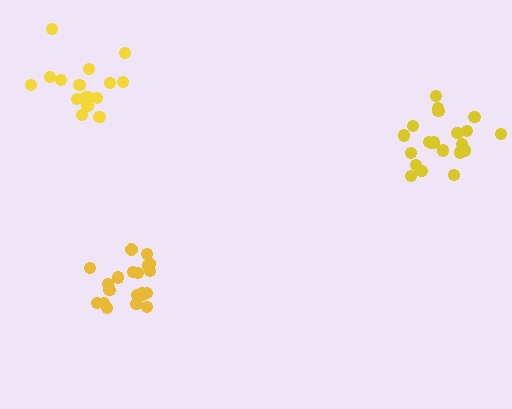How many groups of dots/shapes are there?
There are 3 groups.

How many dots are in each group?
Group 1: 20 dots, Group 2: 21 dots, Group 3: 16 dots (57 total).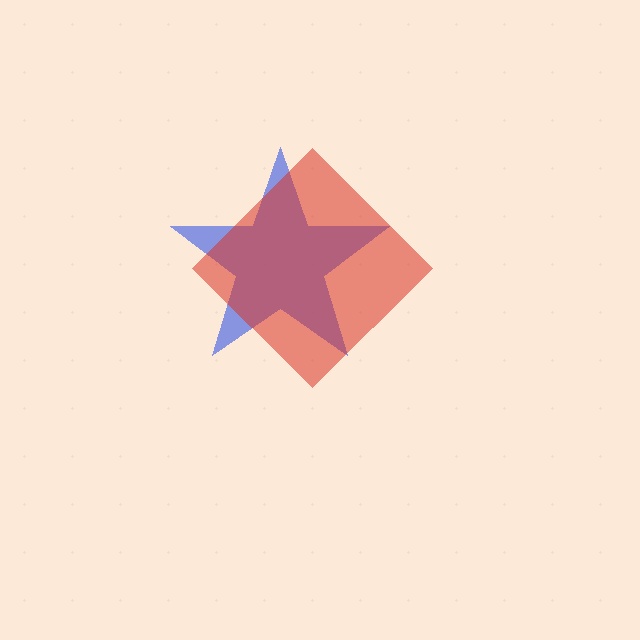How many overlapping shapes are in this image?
There are 2 overlapping shapes in the image.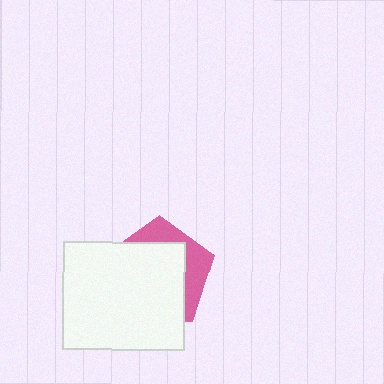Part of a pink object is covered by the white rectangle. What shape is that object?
It is a pentagon.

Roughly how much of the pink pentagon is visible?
A small part of it is visible (roughly 30%).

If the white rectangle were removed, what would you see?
You would see the complete pink pentagon.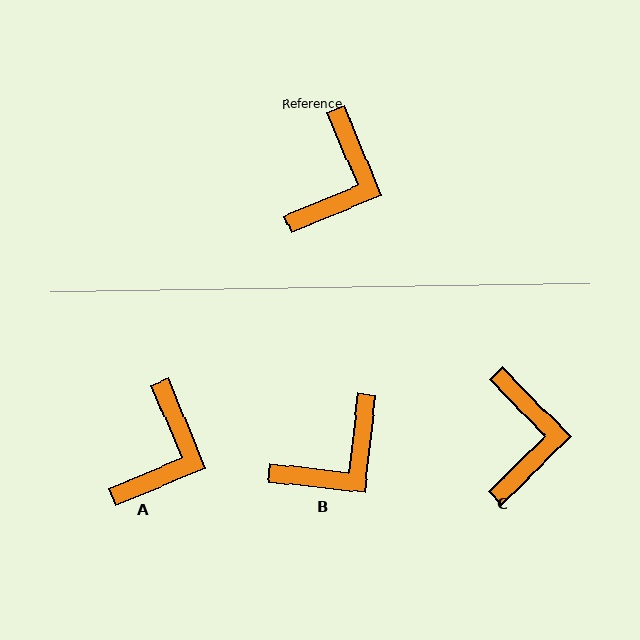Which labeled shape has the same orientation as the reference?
A.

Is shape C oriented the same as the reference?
No, it is off by about 22 degrees.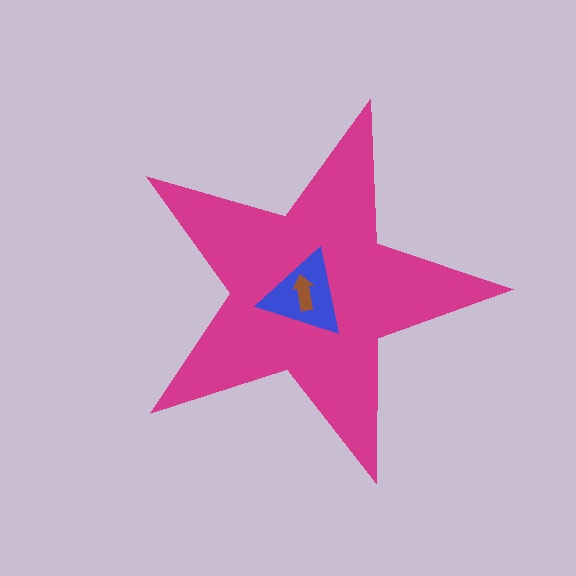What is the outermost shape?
The magenta star.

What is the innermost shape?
The brown arrow.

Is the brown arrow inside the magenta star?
Yes.